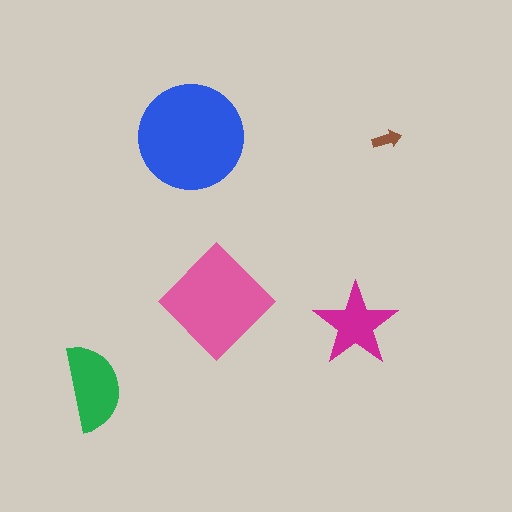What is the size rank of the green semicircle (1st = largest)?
3rd.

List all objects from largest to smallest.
The blue circle, the pink diamond, the green semicircle, the magenta star, the brown arrow.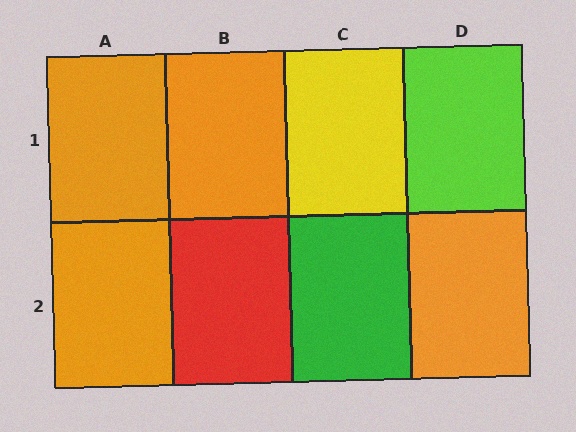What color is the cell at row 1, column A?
Orange.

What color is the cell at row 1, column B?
Orange.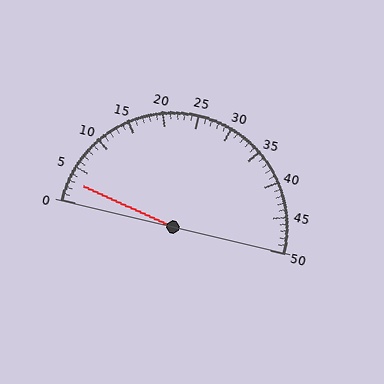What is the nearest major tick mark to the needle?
The nearest major tick mark is 5.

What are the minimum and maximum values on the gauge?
The gauge ranges from 0 to 50.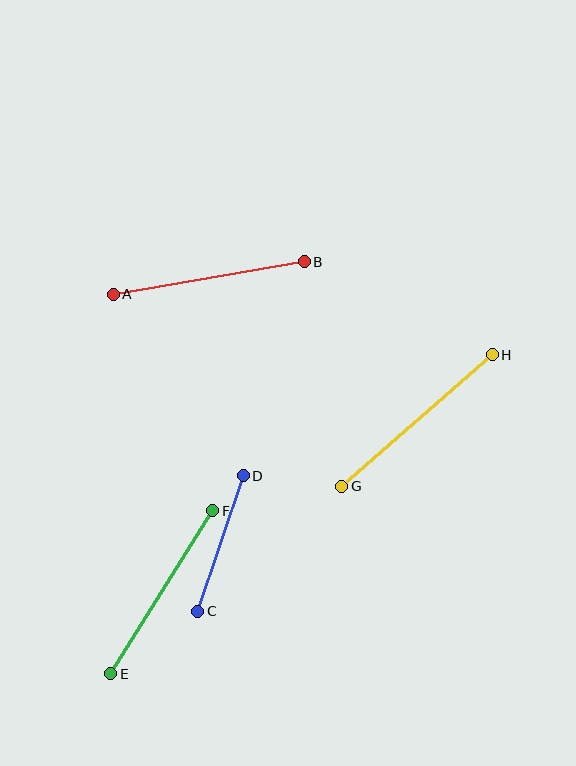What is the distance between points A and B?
The distance is approximately 194 pixels.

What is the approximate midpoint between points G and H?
The midpoint is at approximately (417, 420) pixels.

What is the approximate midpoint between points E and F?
The midpoint is at approximately (162, 592) pixels.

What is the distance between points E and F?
The distance is approximately 192 pixels.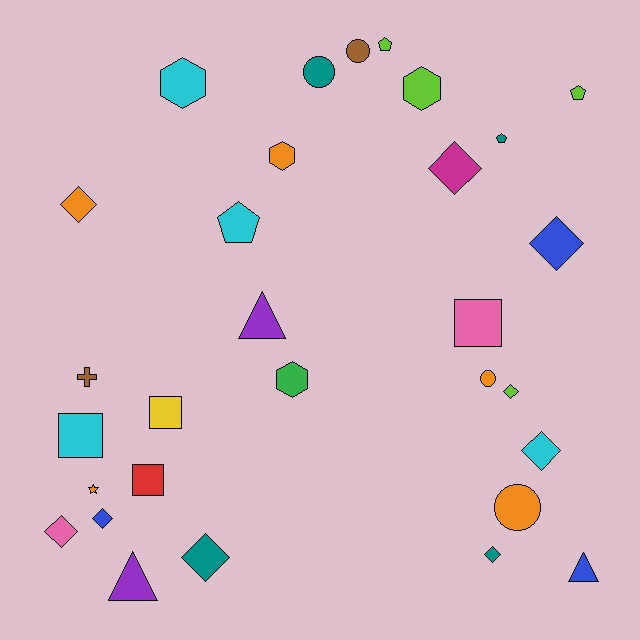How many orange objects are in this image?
There are 5 orange objects.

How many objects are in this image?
There are 30 objects.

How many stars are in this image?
There is 1 star.